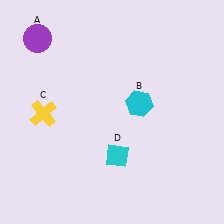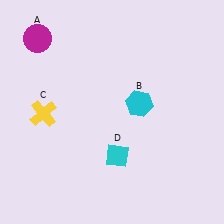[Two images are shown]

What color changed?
The circle (A) changed from purple in Image 1 to magenta in Image 2.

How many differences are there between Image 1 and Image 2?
There is 1 difference between the two images.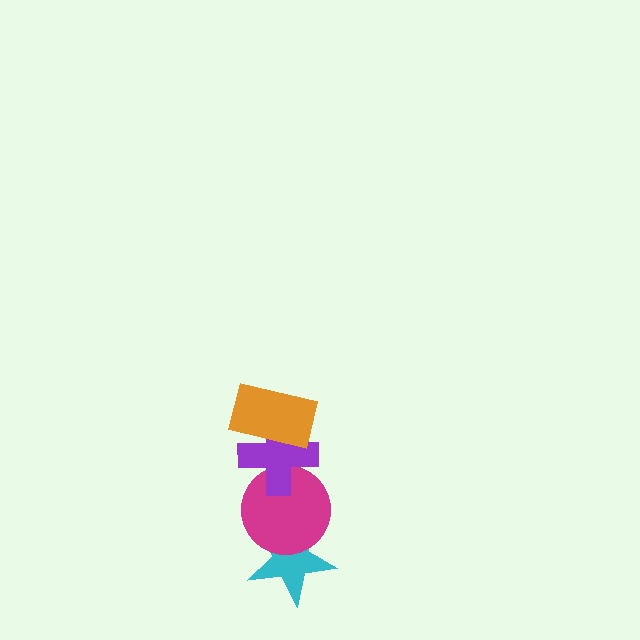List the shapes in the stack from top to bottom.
From top to bottom: the orange rectangle, the purple cross, the magenta circle, the cyan star.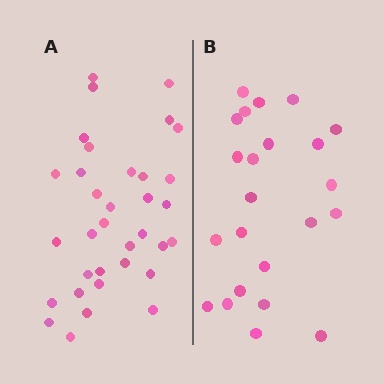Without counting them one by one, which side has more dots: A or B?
Region A (the left region) has more dots.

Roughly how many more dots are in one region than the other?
Region A has roughly 12 or so more dots than region B.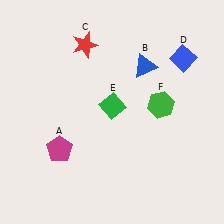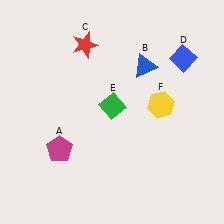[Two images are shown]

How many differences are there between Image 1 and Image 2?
There is 1 difference between the two images.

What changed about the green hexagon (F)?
In Image 1, F is green. In Image 2, it changed to yellow.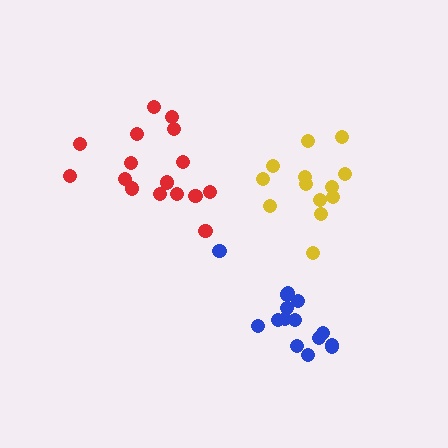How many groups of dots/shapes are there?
There are 3 groups.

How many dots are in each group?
Group 1: 13 dots, Group 2: 15 dots, Group 3: 16 dots (44 total).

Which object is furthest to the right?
The yellow cluster is rightmost.